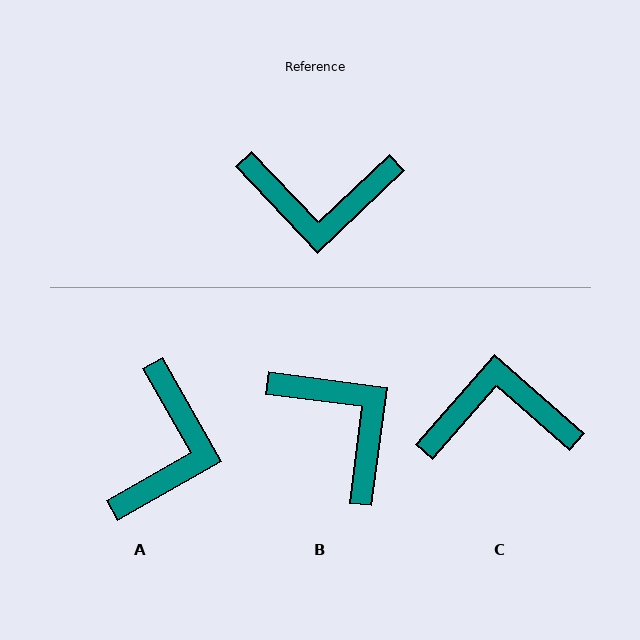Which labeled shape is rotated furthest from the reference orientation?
C, about 175 degrees away.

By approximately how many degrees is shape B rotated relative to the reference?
Approximately 129 degrees counter-clockwise.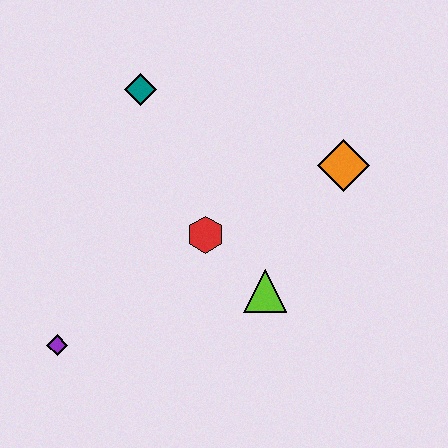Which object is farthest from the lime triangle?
The teal diamond is farthest from the lime triangle.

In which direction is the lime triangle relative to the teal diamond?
The lime triangle is below the teal diamond.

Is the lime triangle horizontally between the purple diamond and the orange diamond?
Yes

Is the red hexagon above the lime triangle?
Yes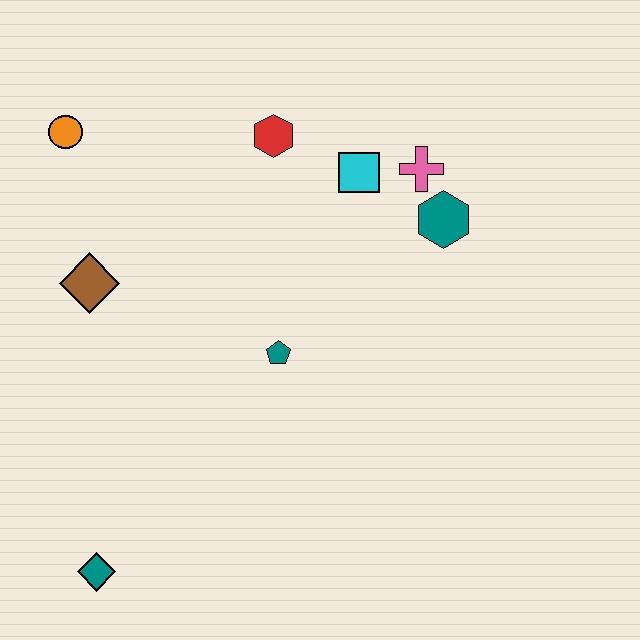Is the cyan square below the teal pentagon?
No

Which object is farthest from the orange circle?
The teal diamond is farthest from the orange circle.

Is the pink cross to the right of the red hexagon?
Yes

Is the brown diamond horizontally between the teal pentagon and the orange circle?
Yes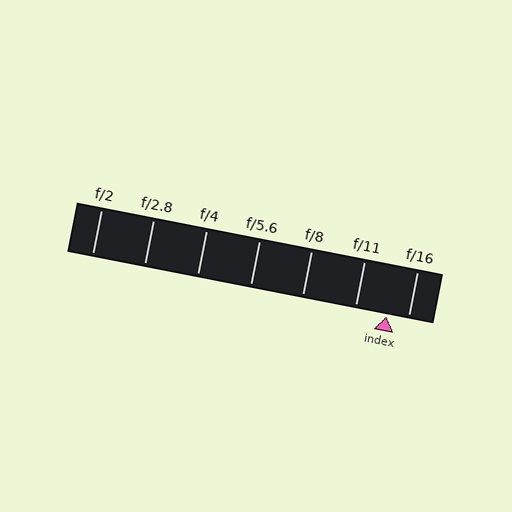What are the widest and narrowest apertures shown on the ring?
The widest aperture shown is f/2 and the narrowest is f/16.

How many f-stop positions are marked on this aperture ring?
There are 7 f-stop positions marked.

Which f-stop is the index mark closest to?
The index mark is closest to f/16.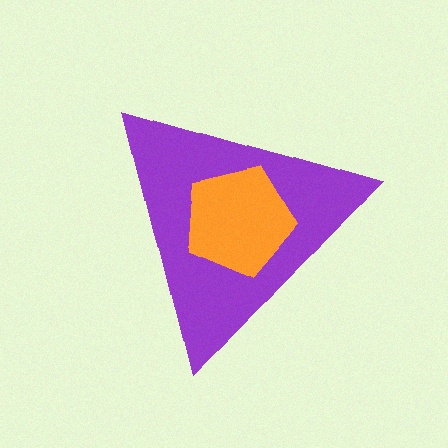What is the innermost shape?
The orange pentagon.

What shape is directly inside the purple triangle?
The orange pentagon.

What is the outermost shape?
The purple triangle.